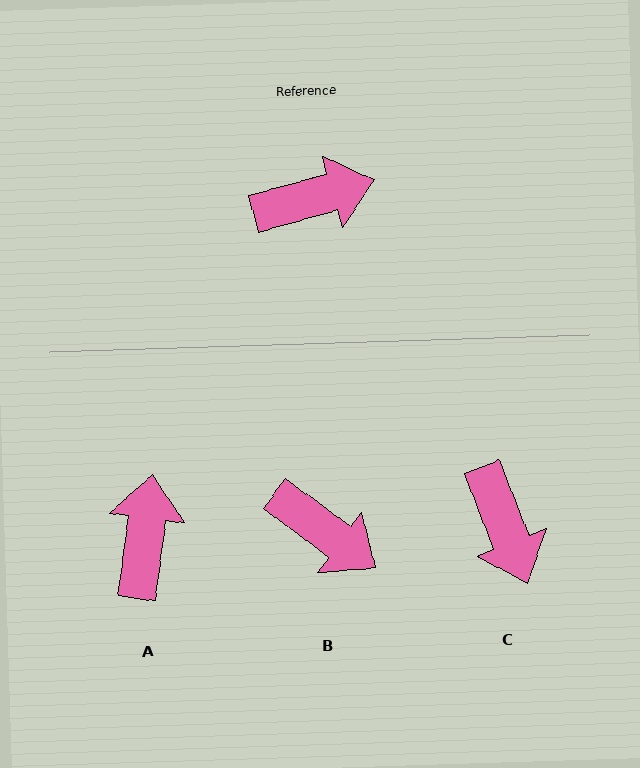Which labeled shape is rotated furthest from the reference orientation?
C, about 84 degrees away.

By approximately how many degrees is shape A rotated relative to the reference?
Approximately 67 degrees counter-clockwise.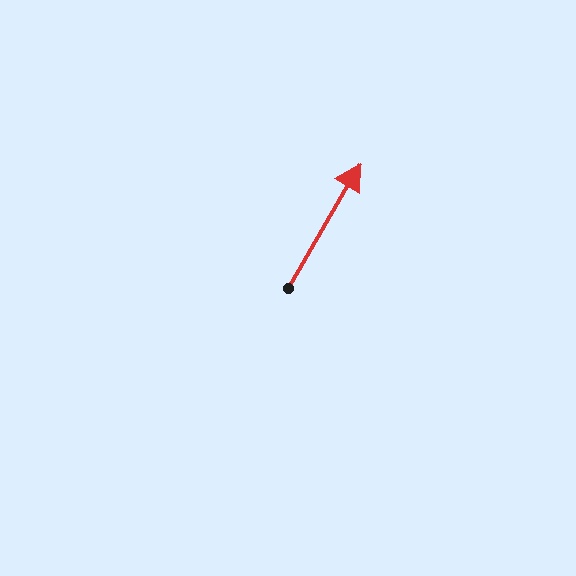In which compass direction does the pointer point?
Northeast.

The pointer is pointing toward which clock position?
Roughly 1 o'clock.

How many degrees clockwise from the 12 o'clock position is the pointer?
Approximately 30 degrees.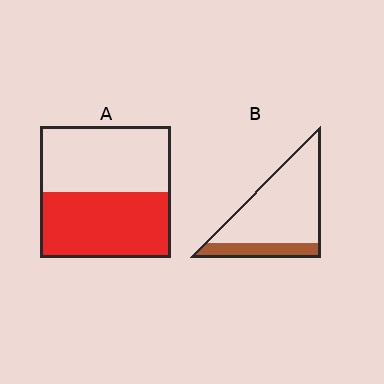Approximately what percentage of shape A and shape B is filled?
A is approximately 50% and B is approximately 20%.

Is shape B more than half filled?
No.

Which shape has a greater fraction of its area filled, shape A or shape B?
Shape A.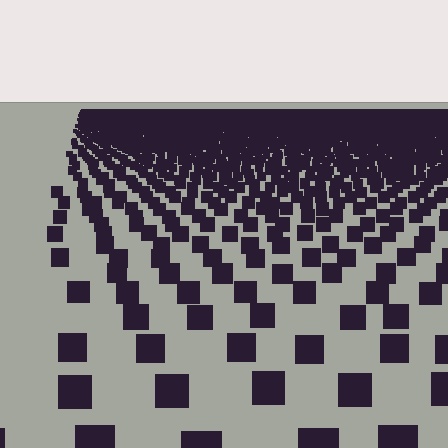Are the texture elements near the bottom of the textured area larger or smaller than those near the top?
Larger. Near the bottom, elements are closer to the viewer and appear at a bigger on-screen size.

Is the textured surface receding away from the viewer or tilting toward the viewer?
The surface is receding away from the viewer. Texture elements get smaller and denser toward the top.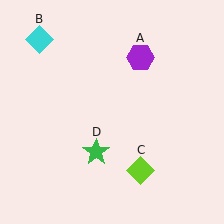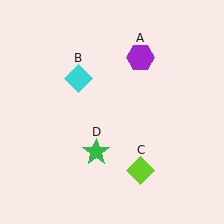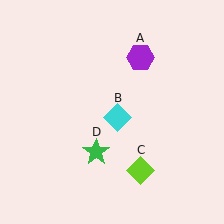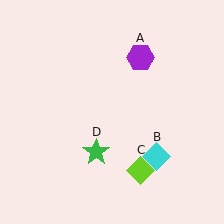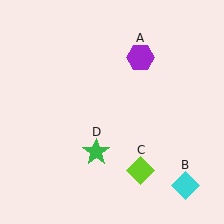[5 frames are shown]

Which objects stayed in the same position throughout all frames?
Purple hexagon (object A) and lime diamond (object C) and green star (object D) remained stationary.